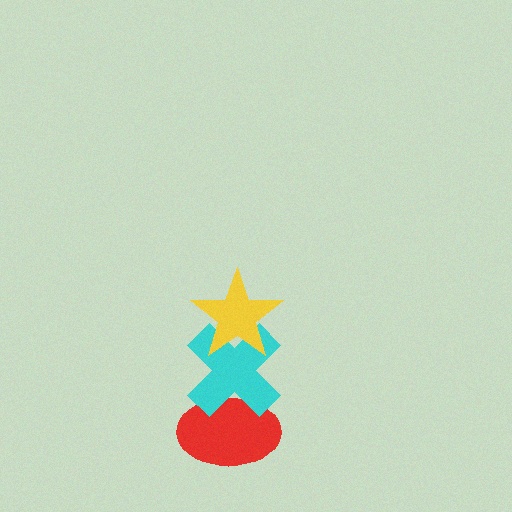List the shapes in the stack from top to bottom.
From top to bottom: the yellow star, the cyan cross, the red ellipse.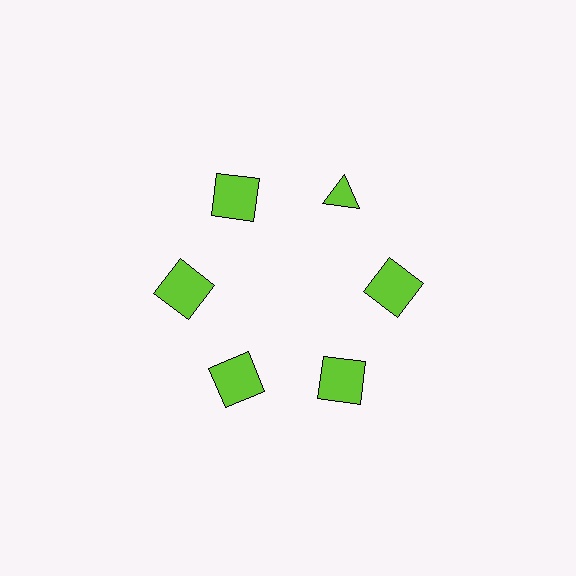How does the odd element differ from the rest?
It has a different shape: triangle instead of square.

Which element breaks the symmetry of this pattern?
The lime triangle at roughly the 1 o'clock position breaks the symmetry. All other shapes are lime squares.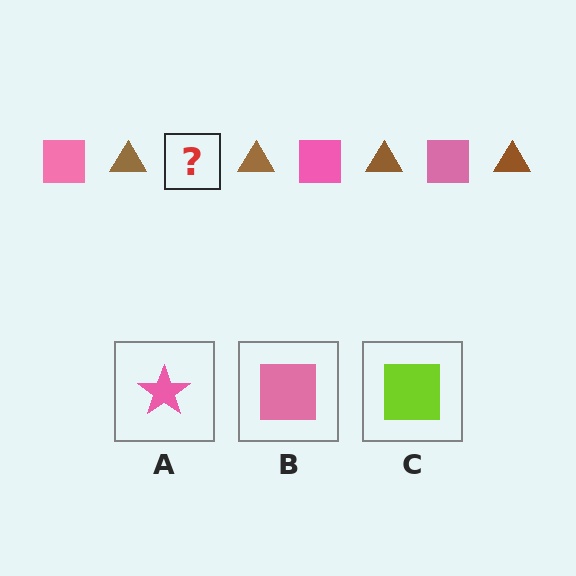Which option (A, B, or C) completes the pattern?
B.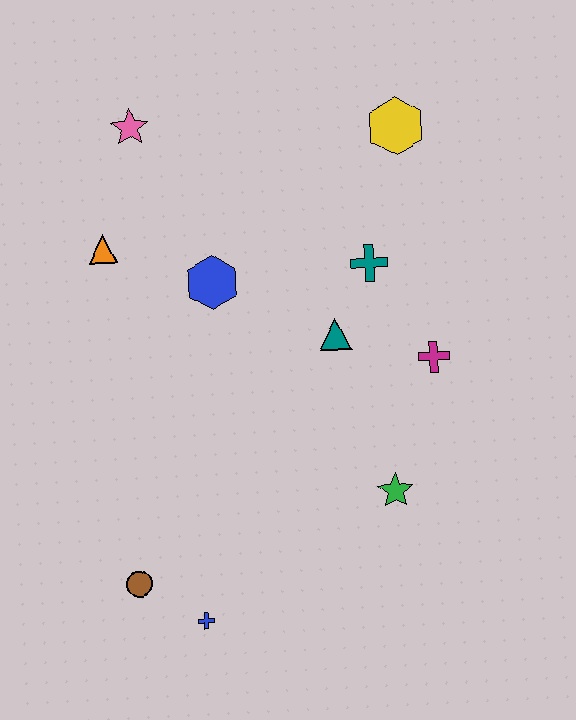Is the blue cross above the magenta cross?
No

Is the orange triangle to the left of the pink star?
Yes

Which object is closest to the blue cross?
The brown circle is closest to the blue cross.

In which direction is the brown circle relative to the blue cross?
The brown circle is to the left of the blue cross.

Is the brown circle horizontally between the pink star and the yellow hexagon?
No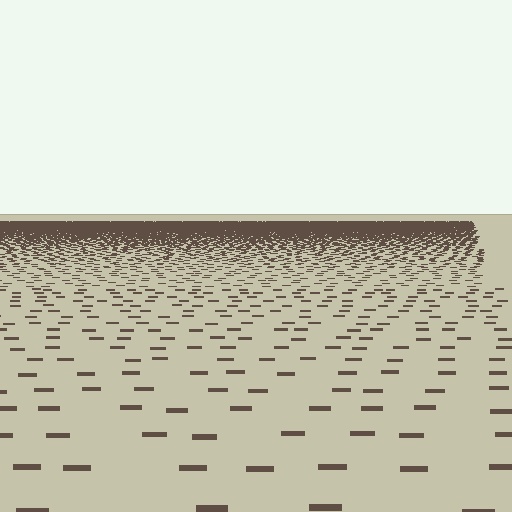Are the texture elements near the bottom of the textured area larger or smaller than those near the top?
Larger. Near the bottom, elements are closer to the viewer and appear at a bigger on-screen size.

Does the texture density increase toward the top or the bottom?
Density increases toward the top.